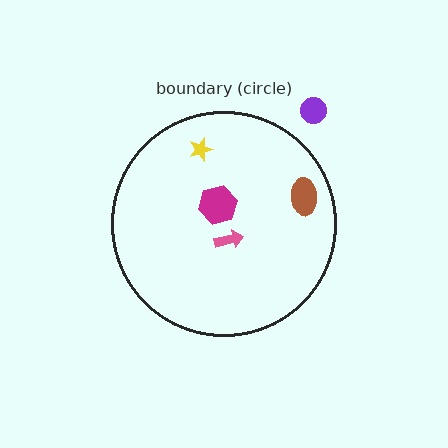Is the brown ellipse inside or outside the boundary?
Inside.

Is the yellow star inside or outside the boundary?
Inside.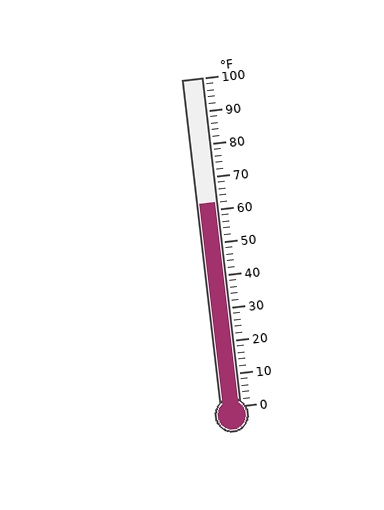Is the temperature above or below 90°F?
The temperature is below 90°F.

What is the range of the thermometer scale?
The thermometer scale ranges from 0°F to 100°F.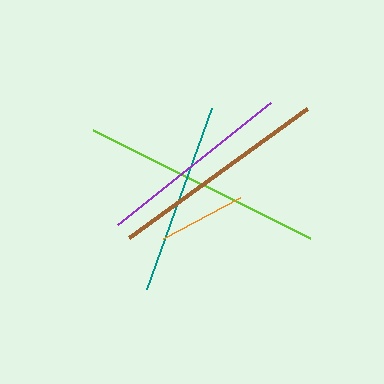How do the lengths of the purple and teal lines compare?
The purple and teal lines are approximately the same length.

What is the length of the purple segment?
The purple segment is approximately 195 pixels long.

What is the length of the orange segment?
The orange segment is approximately 87 pixels long.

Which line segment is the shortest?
The orange line is the shortest at approximately 87 pixels.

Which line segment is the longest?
The lime line is the longest at approximately 242 pixels.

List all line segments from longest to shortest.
From longest to shortest: lime, brown, purple, teal, orange.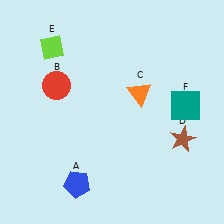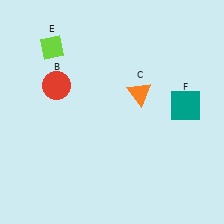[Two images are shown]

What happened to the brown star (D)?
The brown star (D) was removed in Image 2. It was in the bottom-right area of Image 1.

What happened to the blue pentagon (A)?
The blue pentagon (A) was removed in Image 2. It was in the bottom-left area of Image 1.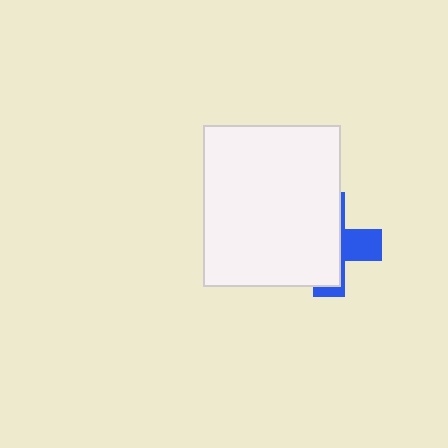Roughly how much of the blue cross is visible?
A small part of it is visible (roughly 33%).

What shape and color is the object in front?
The object in front is a white rectangle.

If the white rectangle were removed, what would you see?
You would see the complete blue cross.